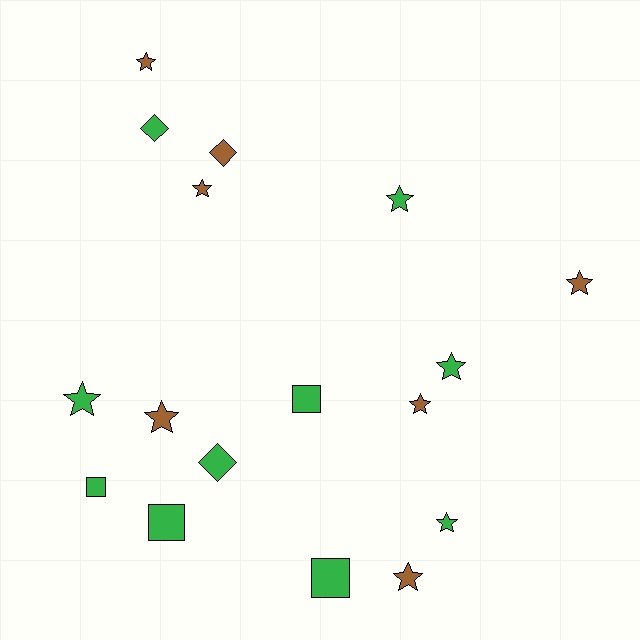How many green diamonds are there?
There are 2 green diamonds.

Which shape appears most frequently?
Star, with 10 objects.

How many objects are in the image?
There are 17 objects.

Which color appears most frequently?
Green, with 10 objects.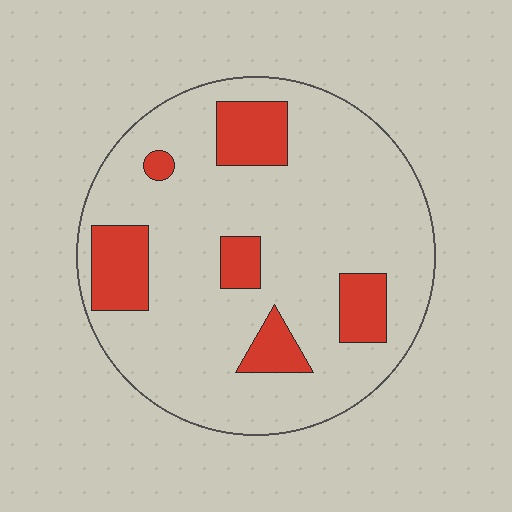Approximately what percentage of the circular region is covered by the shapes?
Approximately 20%.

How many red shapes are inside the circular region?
6.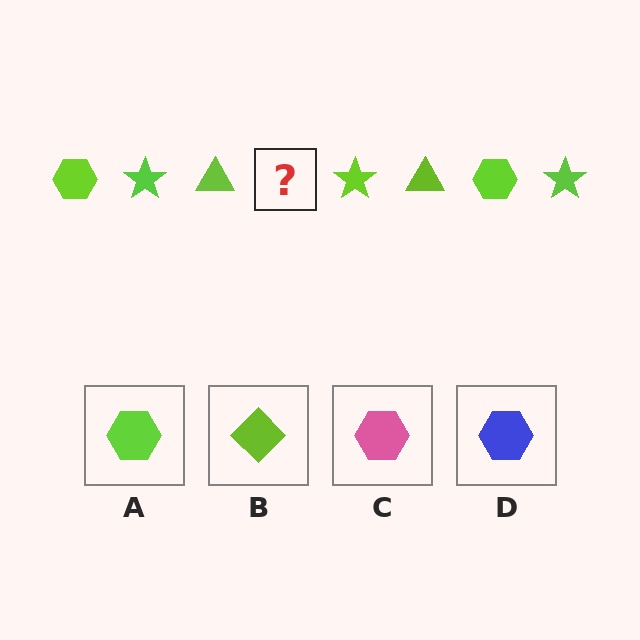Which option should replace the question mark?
Option A.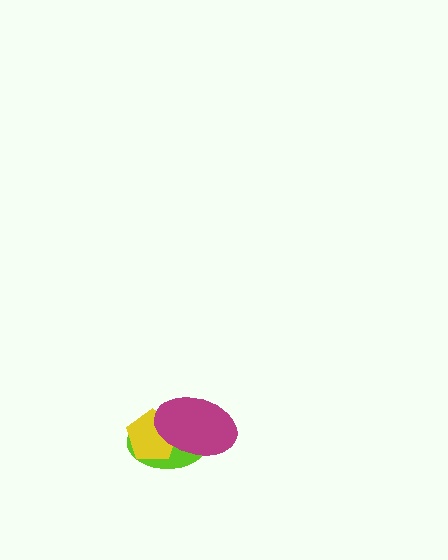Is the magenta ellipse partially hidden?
No, no other shape covers it.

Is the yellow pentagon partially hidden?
Yes, it is partially covered by another shape.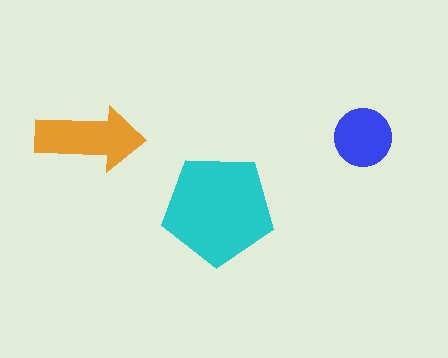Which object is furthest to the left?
The orange arrow is leftmost.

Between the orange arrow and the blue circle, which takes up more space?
The orange arrow.